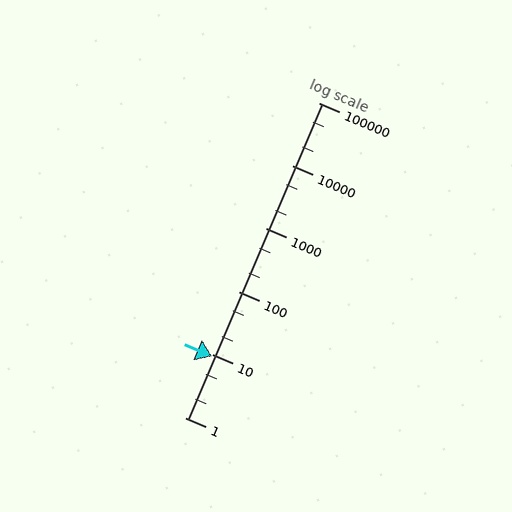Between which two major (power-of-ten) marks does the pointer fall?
The pointer is between 1 and 10.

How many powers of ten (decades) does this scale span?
The scale spans 5 decades, from 1 to 100000.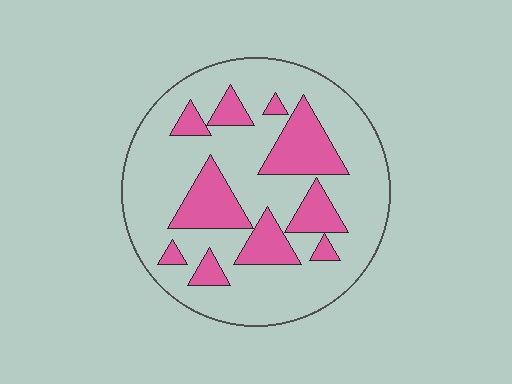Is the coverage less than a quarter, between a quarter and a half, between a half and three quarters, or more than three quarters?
Between a quarter and a half.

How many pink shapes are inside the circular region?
10.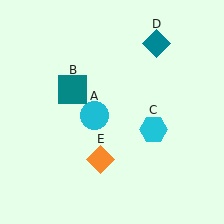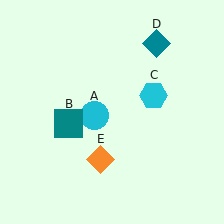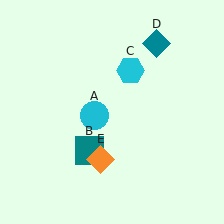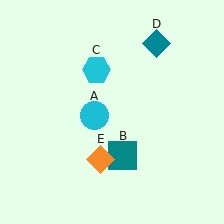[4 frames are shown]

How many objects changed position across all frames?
2 objects changed position: teal square (object B), cyan hexagon (object C).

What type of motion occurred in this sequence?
The teal square (object B), cyan hexagon (object C) rotated counterclockwise around the center of the scene.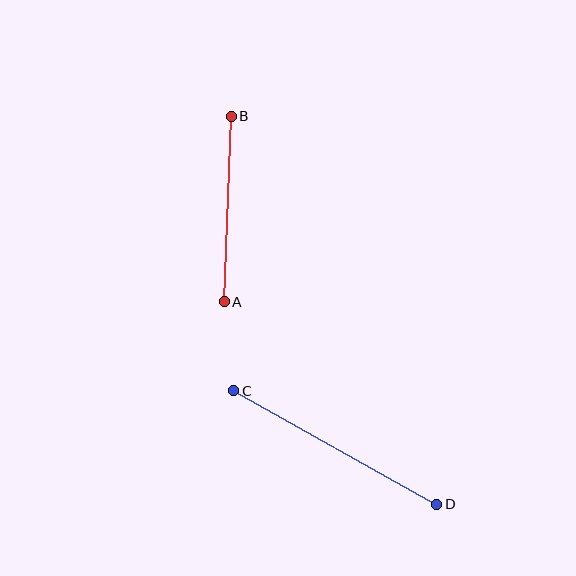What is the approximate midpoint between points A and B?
The midpoint is at approximately (228, 209) pixels.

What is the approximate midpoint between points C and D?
The midpoint is at approximately (335, 447) pixels.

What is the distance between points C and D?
The distance is approximately 233 pixels.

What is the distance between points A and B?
The distance is approximately 185 pixels.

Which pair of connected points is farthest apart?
Points C and D are farthest apart.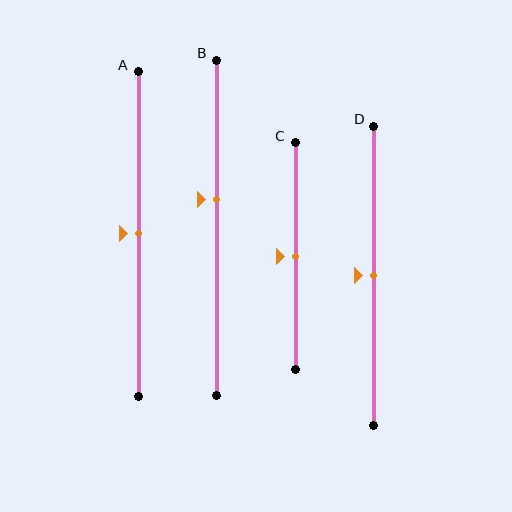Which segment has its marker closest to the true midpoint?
Segment A has its marker closest to the true midpoint.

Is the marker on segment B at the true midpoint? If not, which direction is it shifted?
No, the marker on segment B is shifted upward by about 8% of the segment length.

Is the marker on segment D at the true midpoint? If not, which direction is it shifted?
Yes, the marker on segment D is at the true midpoint.